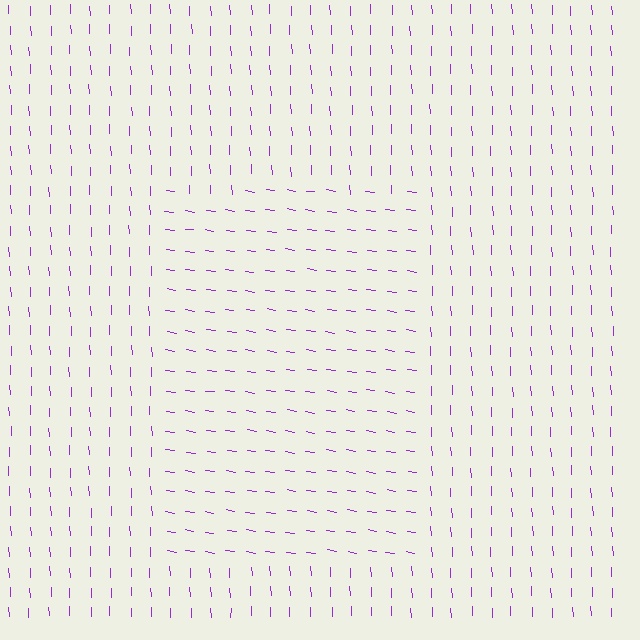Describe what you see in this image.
The image is filled with small purple line segments. A rectangle region in the image has lines oriented differently from the surrounding lines, creating a visible texture boundary.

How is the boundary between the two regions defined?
The boundary is defined purely by a change in line orientation (approximately 79 degrees difference). All lines are the same color and thickness.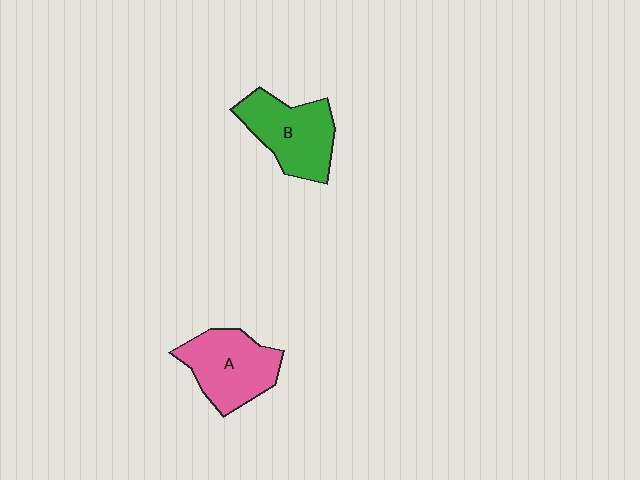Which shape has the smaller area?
Shape B (green).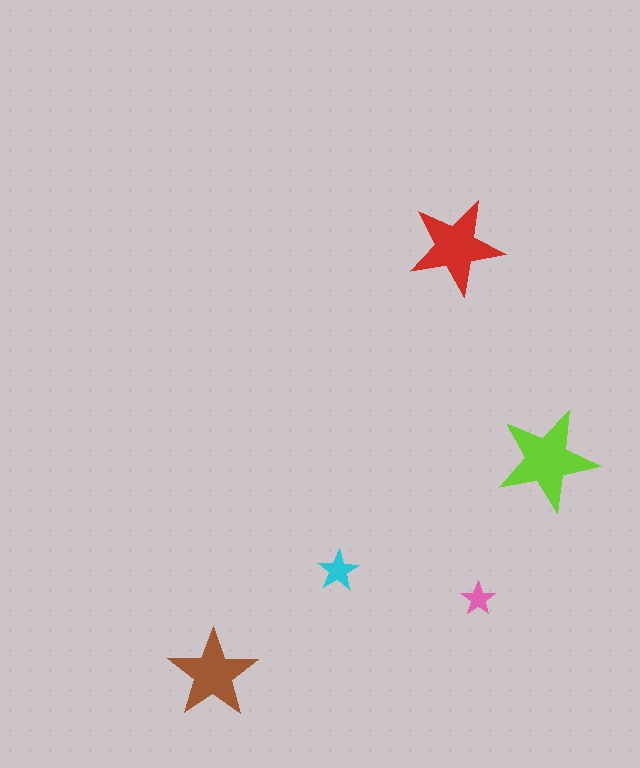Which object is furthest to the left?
The brown star is leftmost.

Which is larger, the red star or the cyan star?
The red one.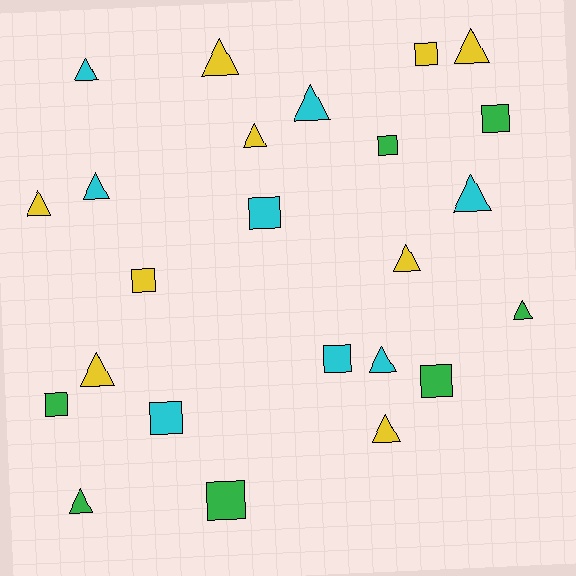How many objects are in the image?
There are 24 objects.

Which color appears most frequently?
Yellow, with 9 objects.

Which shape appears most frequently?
Triangle, with 14 objects.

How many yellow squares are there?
There are 2 yellow squares.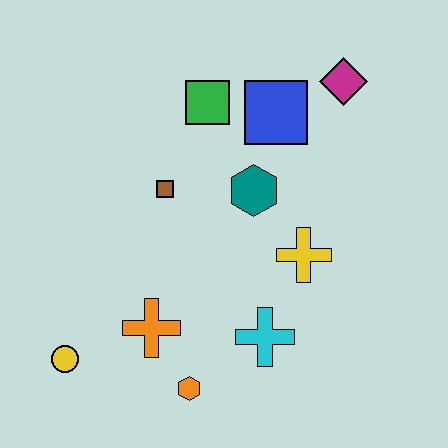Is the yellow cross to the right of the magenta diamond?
No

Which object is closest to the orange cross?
The orange hexagon is closest to the orange cross.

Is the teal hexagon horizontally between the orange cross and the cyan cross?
Yes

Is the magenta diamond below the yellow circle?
No